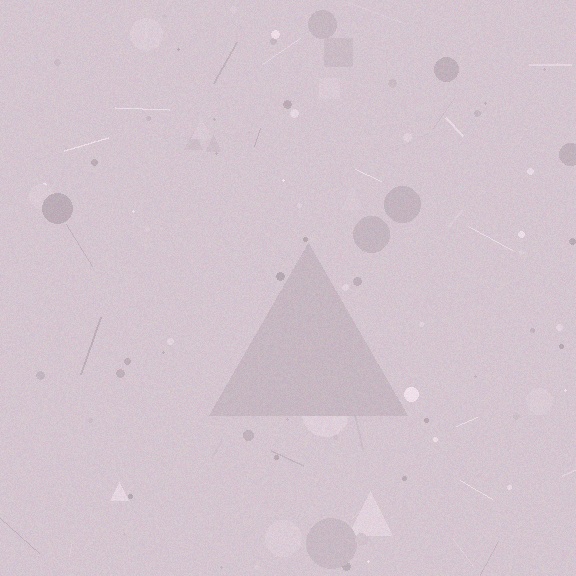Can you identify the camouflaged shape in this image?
The camouflaged shape is a triangle.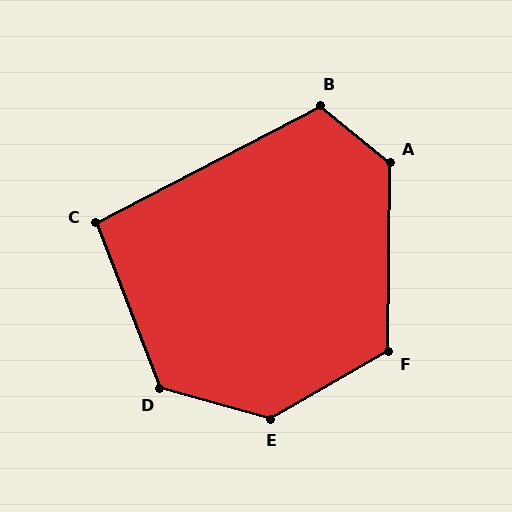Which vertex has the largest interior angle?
E, at approximately 135 degrees.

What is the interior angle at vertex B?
Approximately 113 degrees (obtuse).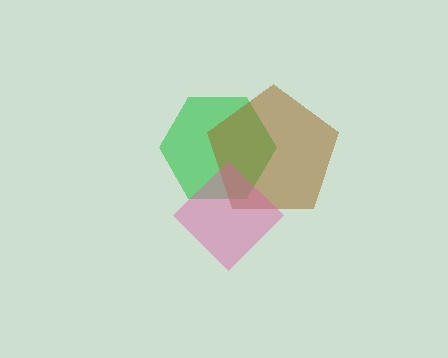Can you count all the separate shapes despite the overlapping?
Yes, there are 3 separate shapes.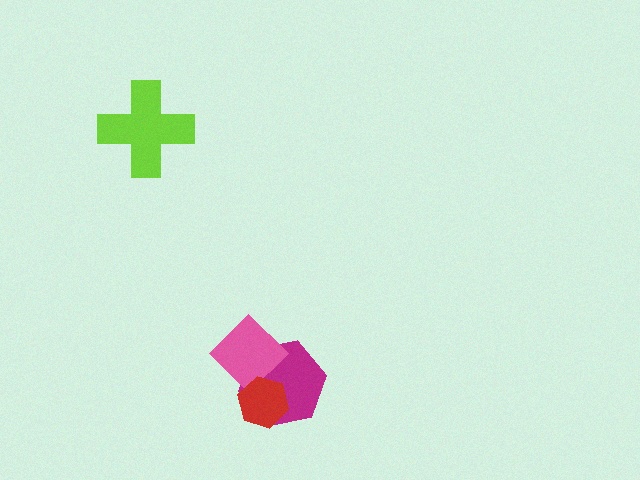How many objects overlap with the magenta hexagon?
2 objects overlap with the magenta hexagon.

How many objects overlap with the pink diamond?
2 objects overlap with the pink diamond.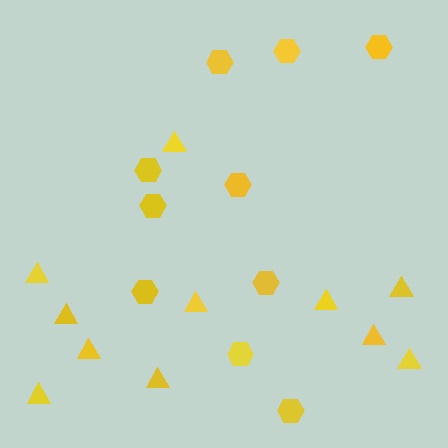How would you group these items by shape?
There are 2 groups: one group of triangles (11) and one group of hexagons (10).